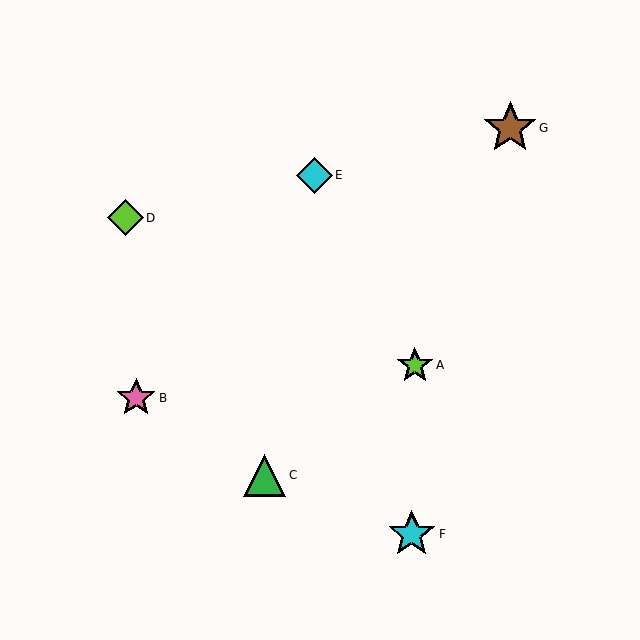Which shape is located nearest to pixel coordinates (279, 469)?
The green triangle (labeled C) at (265, 475) is nearest to that location.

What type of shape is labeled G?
Shape G is a brown star.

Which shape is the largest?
The brown star (labeled G) is the largest.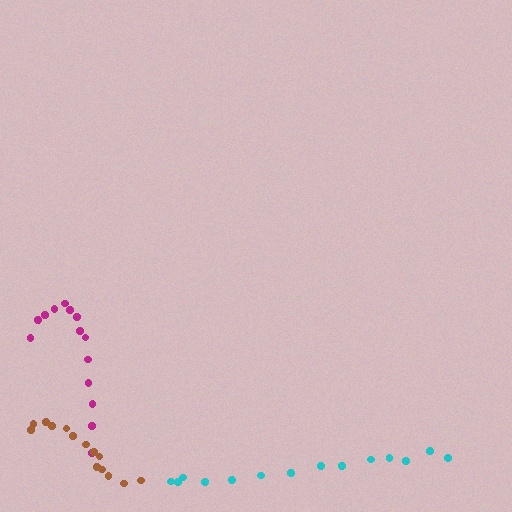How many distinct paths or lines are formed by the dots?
There are 3 distinct paths.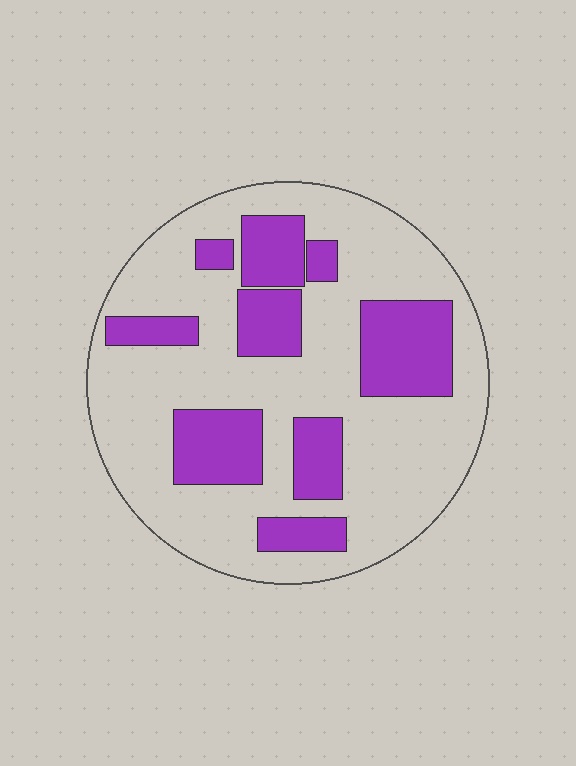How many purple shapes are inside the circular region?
9.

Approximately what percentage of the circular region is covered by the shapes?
Approximately 30%.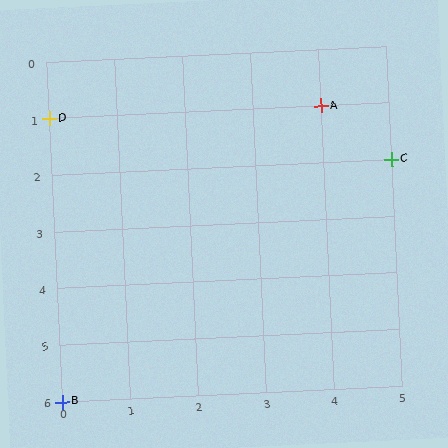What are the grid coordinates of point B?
Point B is at grid coordinates (0, 6).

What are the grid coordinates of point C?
Point C is at grid coordinates (5, 2).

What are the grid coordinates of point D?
Point D is at grid coordinates (0, 1).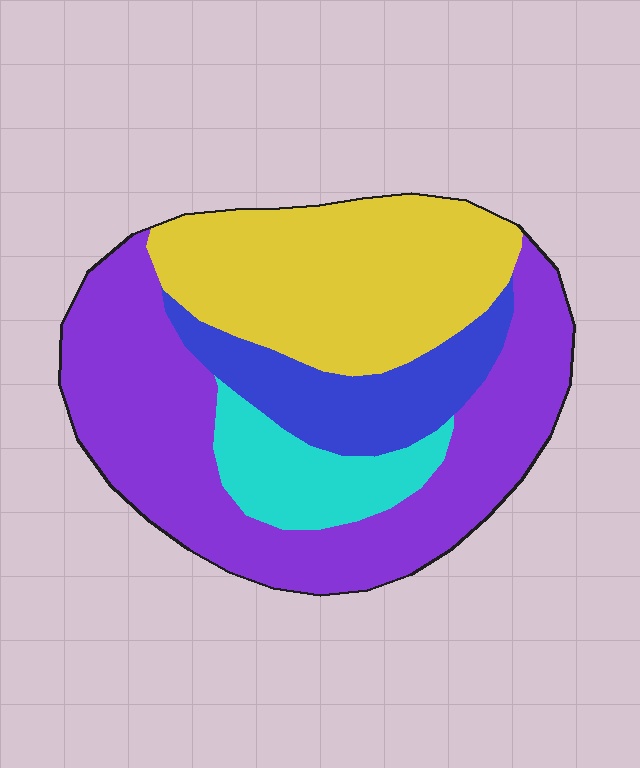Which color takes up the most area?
Purple, at roughly 45%.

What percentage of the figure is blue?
Blue takes up less than a sixth of the figure.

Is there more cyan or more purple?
Purple.